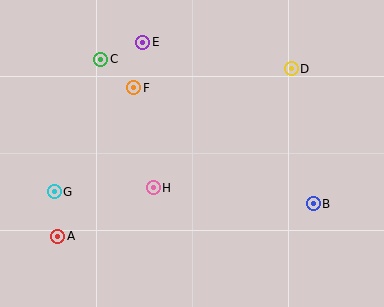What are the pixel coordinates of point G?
Point G is at (54, 192).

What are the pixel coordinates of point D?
Point D is at (291, 69).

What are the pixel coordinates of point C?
Point C is at (101, 59).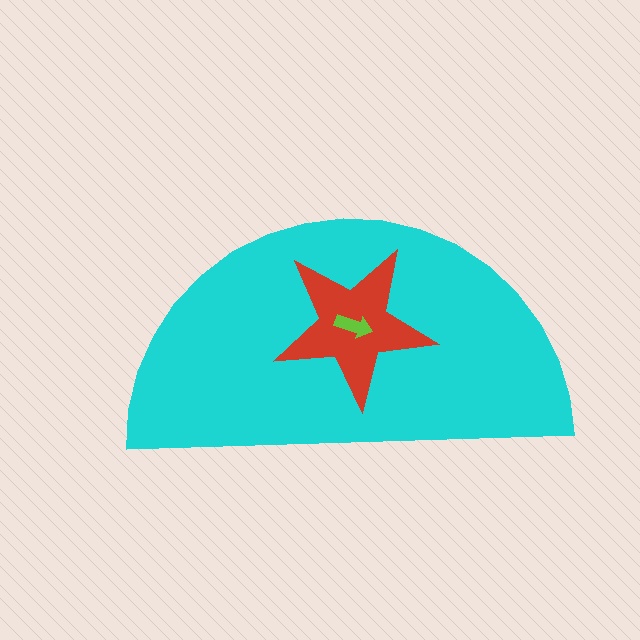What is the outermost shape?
The cyan semicircle.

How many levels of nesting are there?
3.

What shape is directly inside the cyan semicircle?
The red star.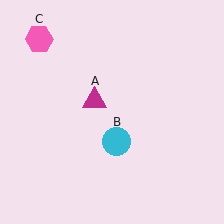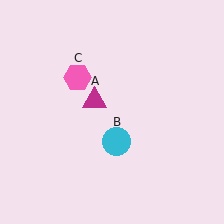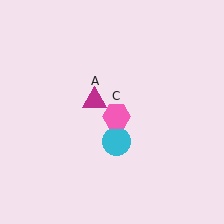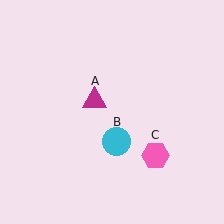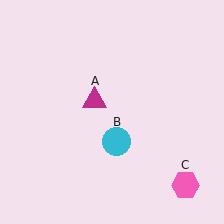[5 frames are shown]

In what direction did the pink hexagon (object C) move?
The pink hexagon (object C) moved down and to the right.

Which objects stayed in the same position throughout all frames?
Magenta triangle (object A) and cyan circle (object B) remained stationary.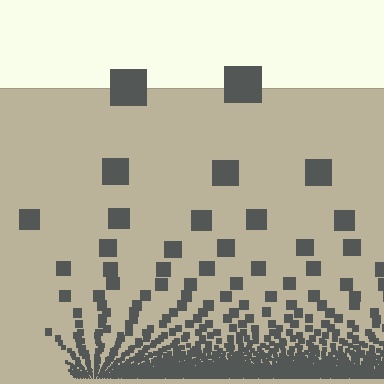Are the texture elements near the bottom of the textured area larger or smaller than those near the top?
Smaller. The gradient is inverted — elements near the bottom are smaller and denser.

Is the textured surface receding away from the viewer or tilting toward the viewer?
The surface appears to tilt toward the viewer. Texture elements get larger and sparser toward the top.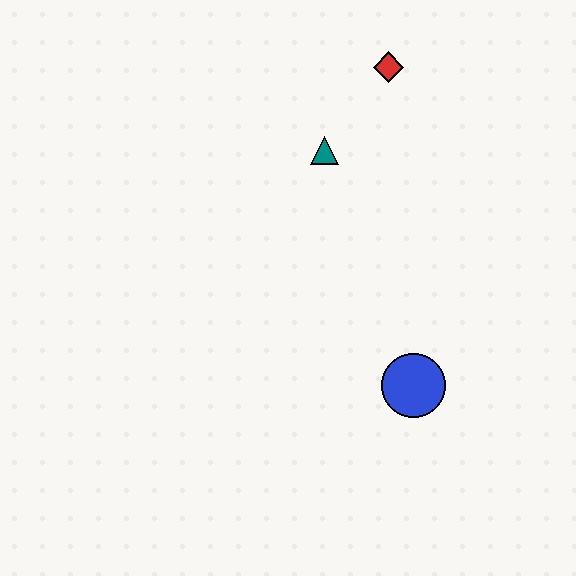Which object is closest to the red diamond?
The teal triangle is closest to the red diamond.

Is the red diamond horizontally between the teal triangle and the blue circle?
Yes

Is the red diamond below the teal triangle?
No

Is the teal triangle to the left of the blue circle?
Yes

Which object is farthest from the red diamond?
The blue circle is farthest from the red diamond.